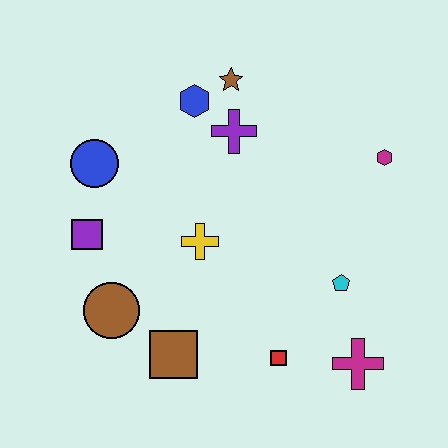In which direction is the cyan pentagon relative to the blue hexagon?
The cyan pentagon is below the blue hexagon.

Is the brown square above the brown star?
No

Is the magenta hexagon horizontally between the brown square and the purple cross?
No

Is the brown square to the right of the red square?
No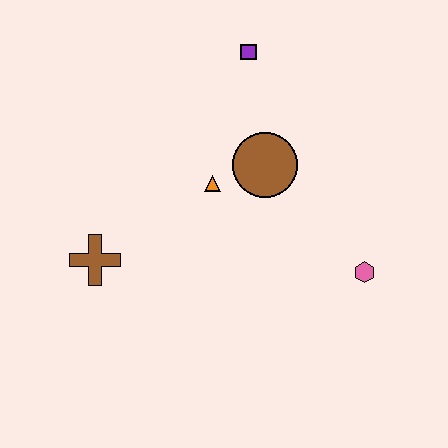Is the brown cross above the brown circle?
No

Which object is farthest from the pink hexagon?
The brown cross is farthest from the pink hexagon.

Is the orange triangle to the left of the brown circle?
Yes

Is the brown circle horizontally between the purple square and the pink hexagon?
Yes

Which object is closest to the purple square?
The brown circle is closest to the purple square.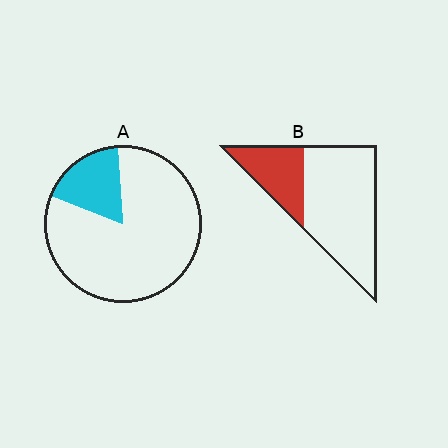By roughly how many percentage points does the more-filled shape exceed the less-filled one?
By roughly 10 percentage points (B over A).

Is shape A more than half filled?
No.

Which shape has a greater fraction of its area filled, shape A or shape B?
Shape B.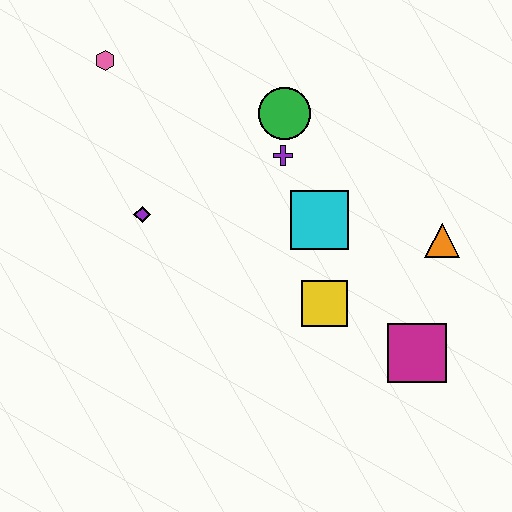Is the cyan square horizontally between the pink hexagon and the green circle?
No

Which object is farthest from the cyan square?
The pink hexagon is farthest from the cyan square.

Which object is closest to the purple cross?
The green circle is closest to the purple cross.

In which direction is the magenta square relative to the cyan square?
The magenta square is below the cyan square.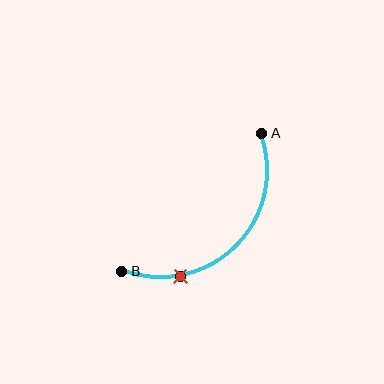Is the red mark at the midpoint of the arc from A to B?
No. The red mark lies on the arc but is closer to endpoint B. The arc midpoint would be at the point on the curve equidistant along the arc from both A and B.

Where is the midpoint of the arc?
The arc midpoint is the point on the curve farthest from the straight line joining A and B. It sits below and to the right of that line.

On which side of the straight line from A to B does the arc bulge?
The arc bulges below and to the right of the straight line connecting A and B.